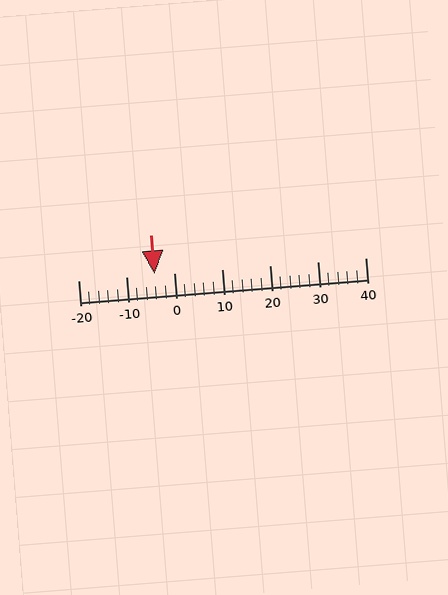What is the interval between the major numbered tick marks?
The major tick marks are spaced 10 units apart.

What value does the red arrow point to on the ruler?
The red arrow points to approximately -4.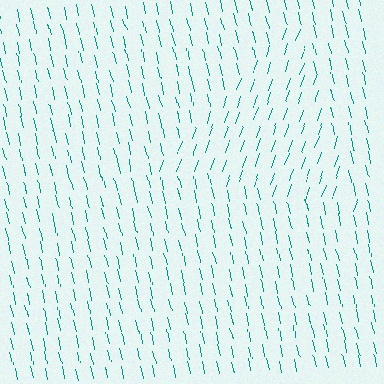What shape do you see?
I see a triangle.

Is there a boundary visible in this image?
Yes, there is a texture boundary formed by a change in line orientation.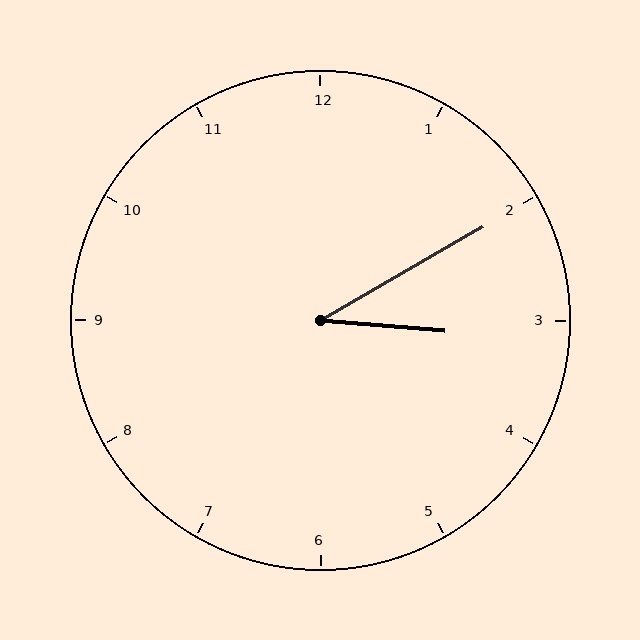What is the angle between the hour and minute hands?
Approximately 35 degrees.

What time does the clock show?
3:10.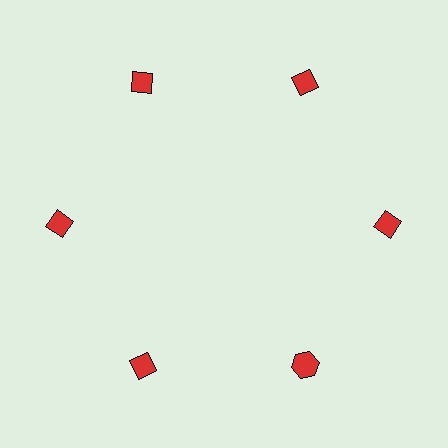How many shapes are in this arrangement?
There are 6 shapes arranged in a ring pattern.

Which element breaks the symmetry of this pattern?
The red hexagon at roughly the 5 o'clock position breaks the symmetry. All other shapes are red diamonds.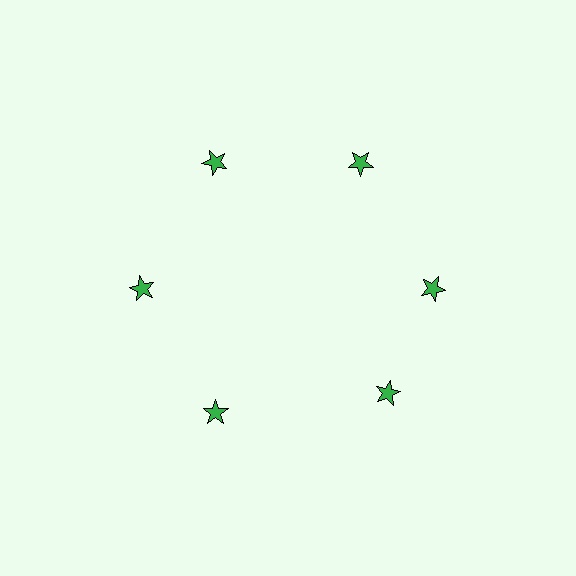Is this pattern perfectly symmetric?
No. The 6 green stars are arranged in a ring, but one element near the 5 o'clock position is rotated out of alignment along the ring, breaking the 6-fold rotational symmetry.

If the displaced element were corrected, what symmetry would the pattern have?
It would have 6-fold rotational symmetry — the pattern would map onto itself every 60 degrees.